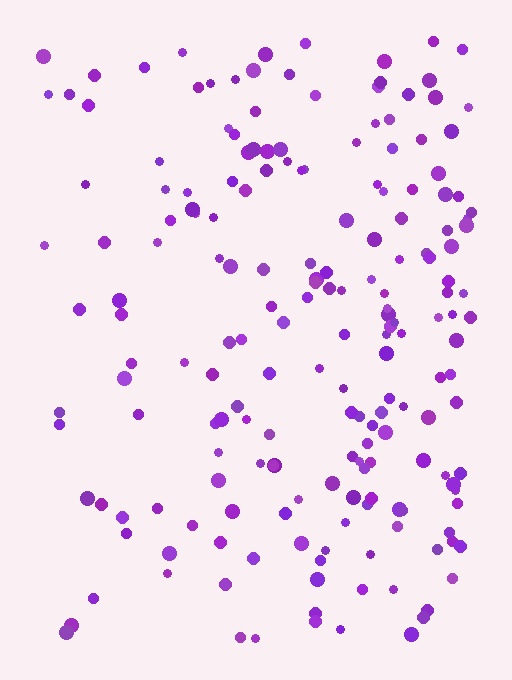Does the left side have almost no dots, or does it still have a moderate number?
Still a moderate number, just noticeably fewer than the right.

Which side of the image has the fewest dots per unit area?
The left.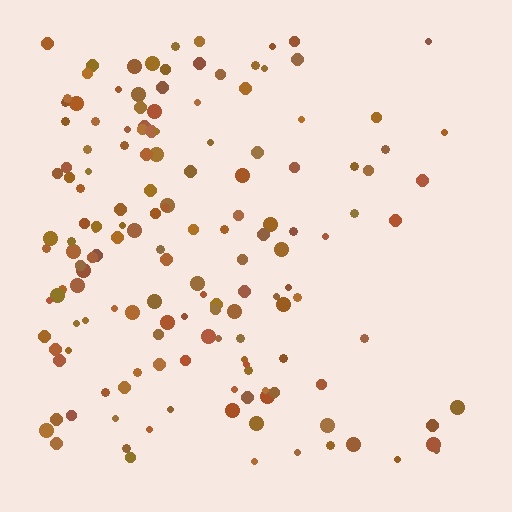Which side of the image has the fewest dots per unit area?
The right.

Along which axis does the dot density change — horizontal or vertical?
Horizontal.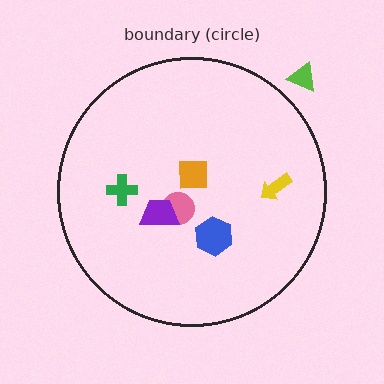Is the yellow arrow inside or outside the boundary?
Inside.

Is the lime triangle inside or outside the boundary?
Outside.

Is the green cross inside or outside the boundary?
Inside.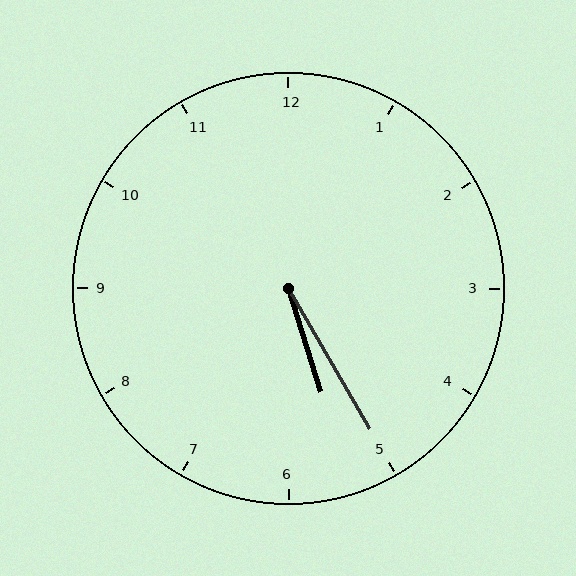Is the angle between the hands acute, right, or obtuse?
It is acute.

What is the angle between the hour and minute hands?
Approximately 12 degrees.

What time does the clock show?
5:25.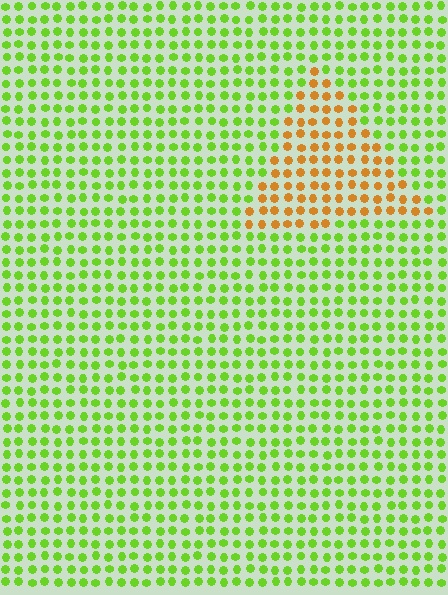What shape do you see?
I see a triangle.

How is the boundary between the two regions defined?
The boundary is defined purely by a slight shift in hue (about 64 degrees). Spacing, size, and orientation are identical on both sides.